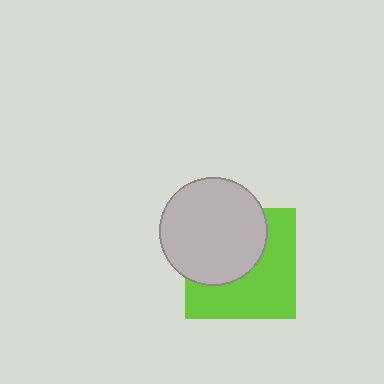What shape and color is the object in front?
The object in front is a light gray circle.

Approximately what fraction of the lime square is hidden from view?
Roughly 46% of the lime square is hidden behind the light gray circle.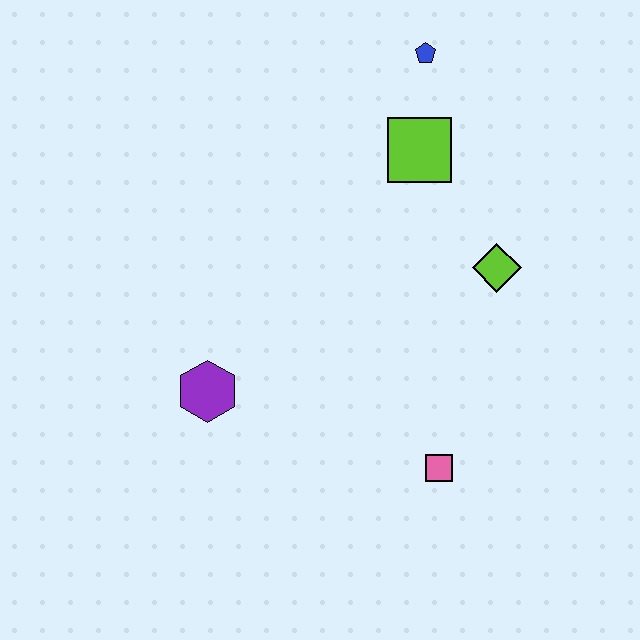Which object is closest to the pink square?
The lime diamond is closest to the pink square.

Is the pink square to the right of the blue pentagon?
Yes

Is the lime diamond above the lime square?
No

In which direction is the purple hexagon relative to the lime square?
The purple hexagon is below the lime square.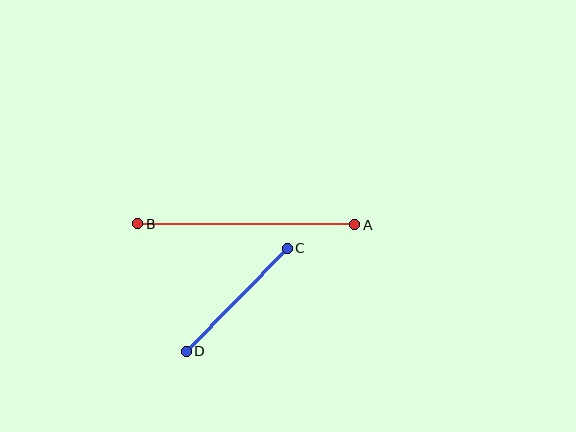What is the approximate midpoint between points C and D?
The midpoint is at approximately (237, 300) pixels.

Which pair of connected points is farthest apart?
Points A and B are farthest apart.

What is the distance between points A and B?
The distance is approximately 217 pixels.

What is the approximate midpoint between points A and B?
The midpoint is at approximately (246, 224) pixels.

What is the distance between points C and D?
The distance is approximately 144 pixels.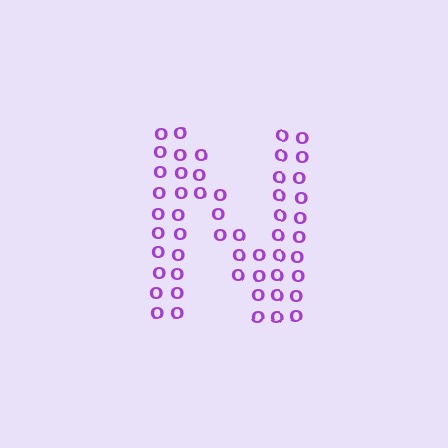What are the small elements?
The small elements are letter O's.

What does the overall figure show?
The overall figure shows the letter N.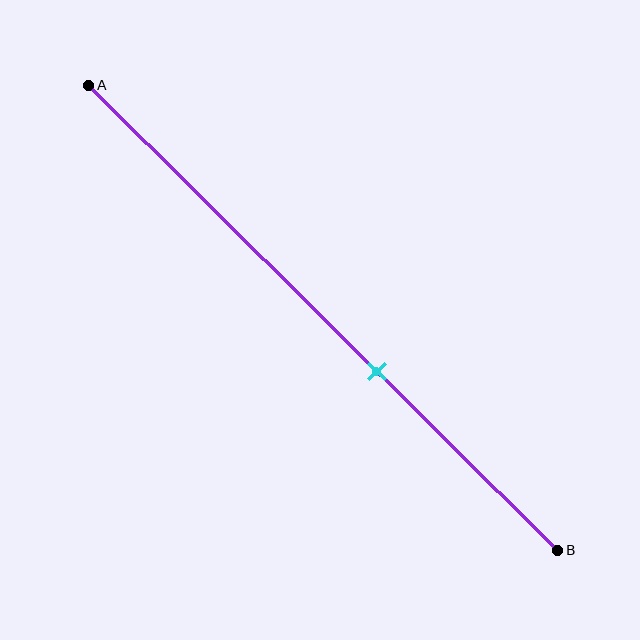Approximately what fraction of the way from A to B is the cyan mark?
The cyan mark is approximately 60% of the way from A to B.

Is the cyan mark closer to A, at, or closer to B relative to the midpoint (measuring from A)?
The cyan mark is closer to point B than the midpoint of segment AB.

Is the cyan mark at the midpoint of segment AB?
No, the mark is at about 60% from A, not at the 50% midpoint.